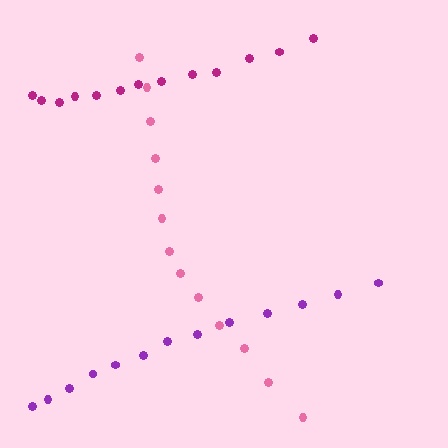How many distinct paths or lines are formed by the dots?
There are 3 distinct paths.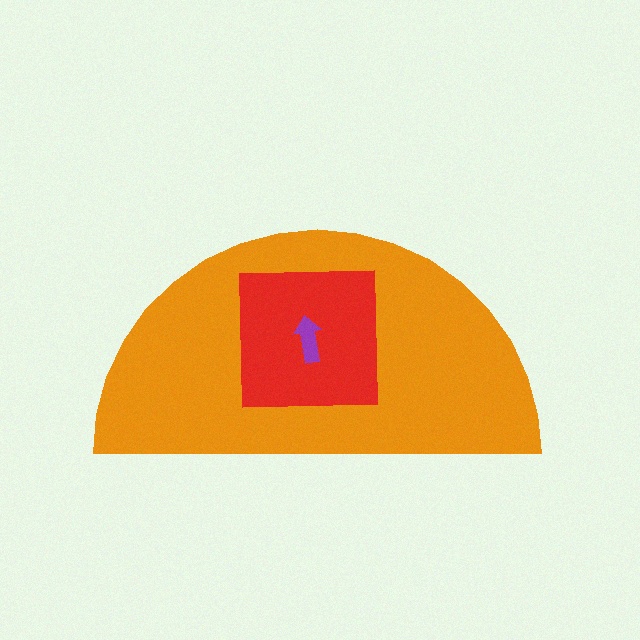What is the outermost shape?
The orange semicircle.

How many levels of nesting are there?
3.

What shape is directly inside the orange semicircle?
The red square.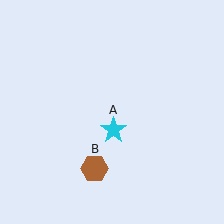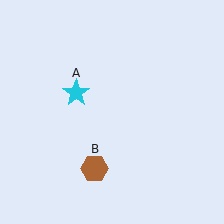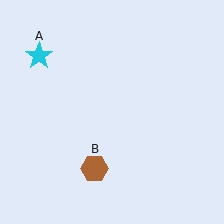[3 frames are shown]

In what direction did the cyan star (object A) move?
The cyan star (object A) moved up and to the left.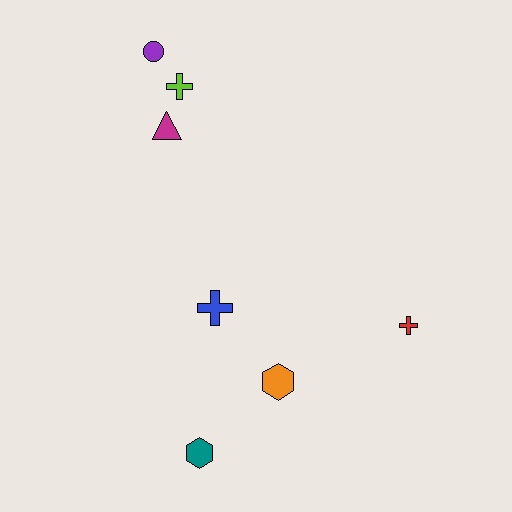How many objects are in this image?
There are 7 objects.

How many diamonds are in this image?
There are no diamonds.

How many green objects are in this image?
There are no green objects.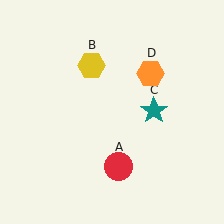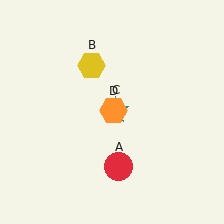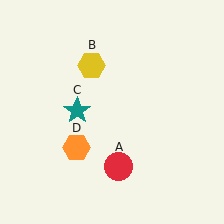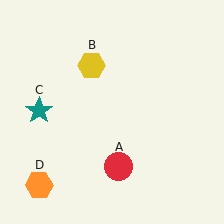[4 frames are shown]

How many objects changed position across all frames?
2 objects changed position: teal star (object C), orange hexagon (object D).